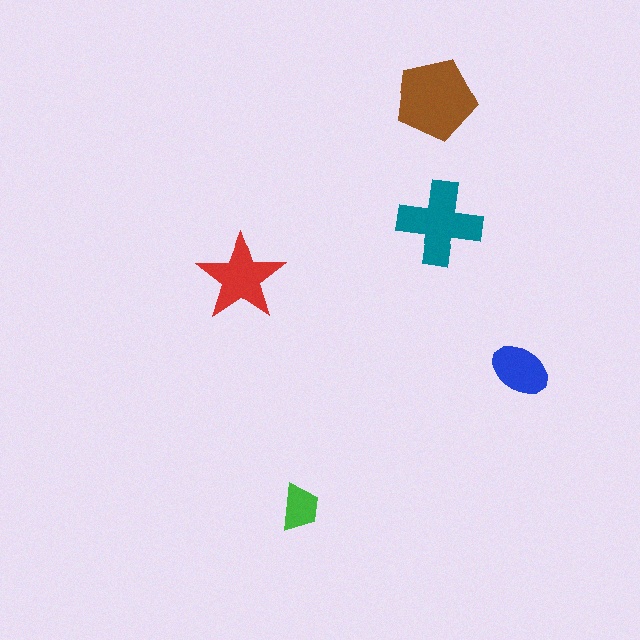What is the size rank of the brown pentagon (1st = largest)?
1st.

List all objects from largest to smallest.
The brown pentagon, the teal cross, the red star, the blue ellipse, the green trapezoid.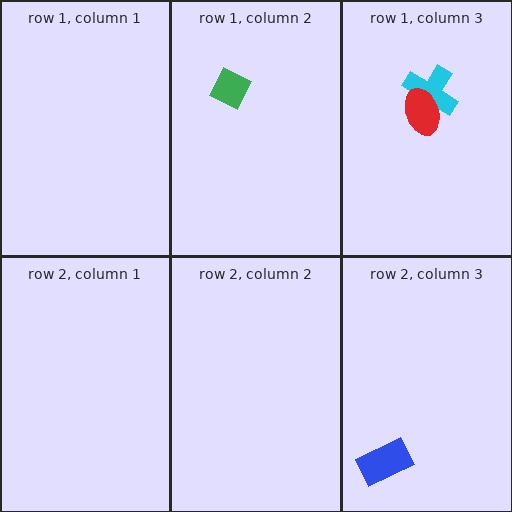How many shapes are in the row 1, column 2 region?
1.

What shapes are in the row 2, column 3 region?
The blue rectangle.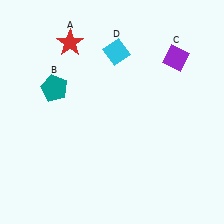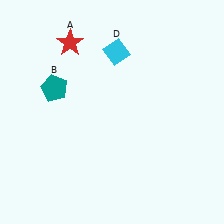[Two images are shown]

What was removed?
The purple diamond (C) was removed in Image 2.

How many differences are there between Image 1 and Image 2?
There is 1 difference between the two images.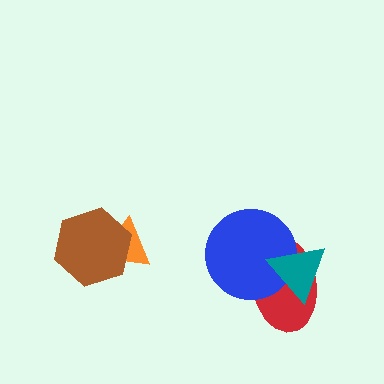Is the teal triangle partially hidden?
No, no other shape covers it.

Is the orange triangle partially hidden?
Yes, it is partially covered by another shape.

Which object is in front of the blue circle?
The teal triangle is in front of the blue circle.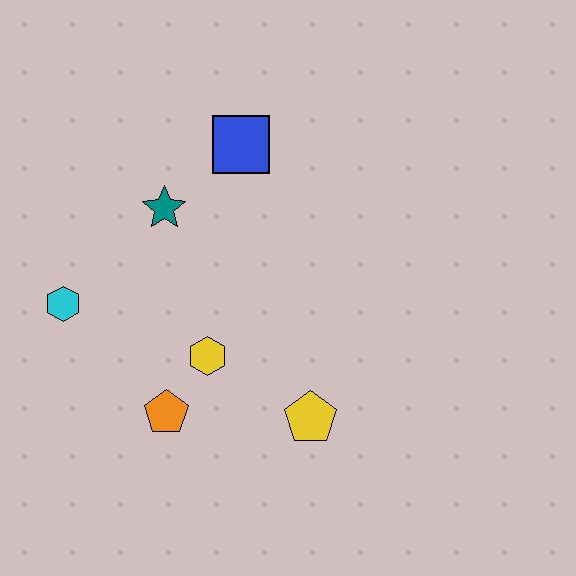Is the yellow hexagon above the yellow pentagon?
Yes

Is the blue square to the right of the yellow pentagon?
No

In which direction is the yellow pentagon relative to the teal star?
The yellow pentagon is below the teal star.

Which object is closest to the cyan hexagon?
The teal star is closest to the cyan hexagon.